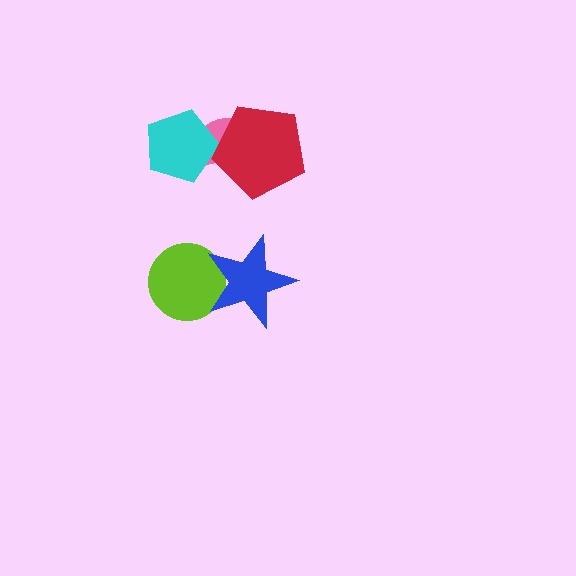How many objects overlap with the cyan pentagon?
1 object overlaps with the cyan pentagon.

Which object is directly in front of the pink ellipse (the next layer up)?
The cyan pentagon is directly in front of the pink ellipse.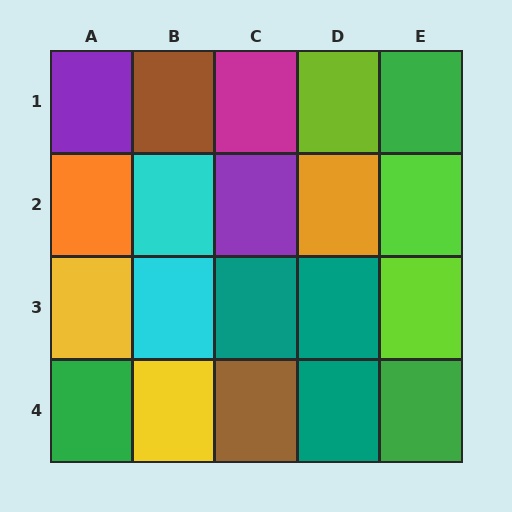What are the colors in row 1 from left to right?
Purple, brown, magenta, lime, green.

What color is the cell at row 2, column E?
Lime.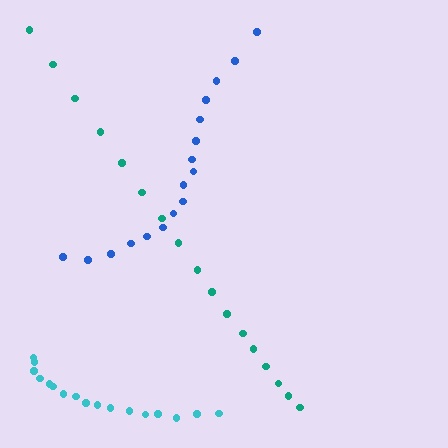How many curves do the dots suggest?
There are 3 distinct paths.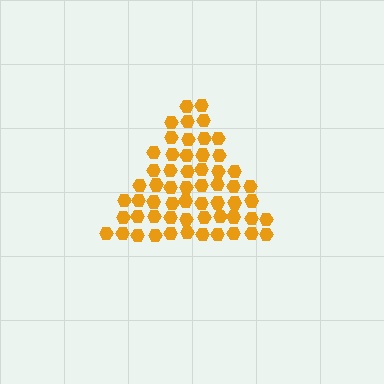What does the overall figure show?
The overall figure shows a triangle.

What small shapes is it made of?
It is made of small hexagons.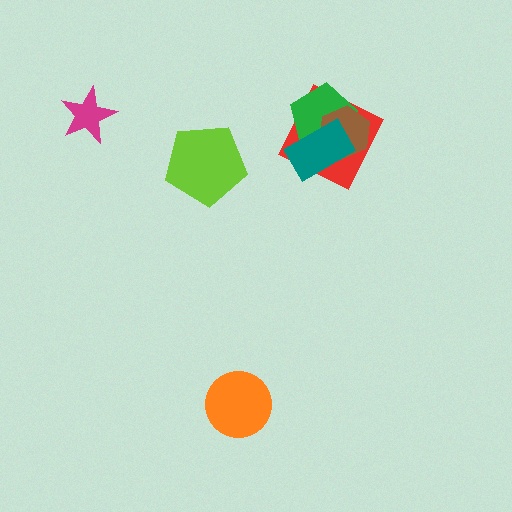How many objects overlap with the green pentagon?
3 objects overlap with the green pentagon.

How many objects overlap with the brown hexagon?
3 objects overlap with the brown hexagon.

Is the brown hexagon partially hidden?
Yes, it is partially covered by another shape.